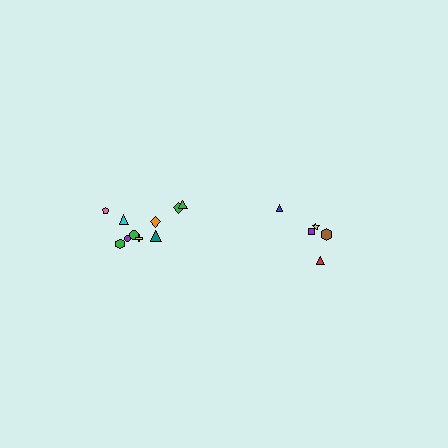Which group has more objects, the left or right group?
The left group.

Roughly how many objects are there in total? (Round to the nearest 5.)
Roughly 15 objects in total.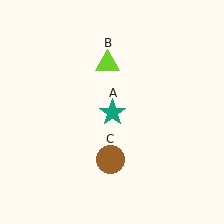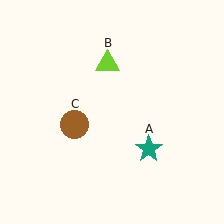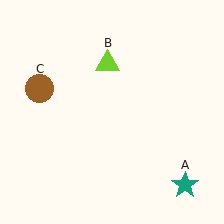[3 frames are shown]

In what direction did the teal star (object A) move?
The teal star (object A) moved down and to the right.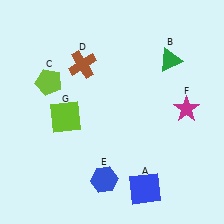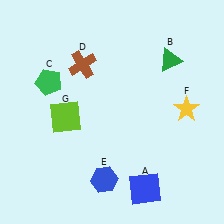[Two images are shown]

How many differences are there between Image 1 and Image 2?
There are 2 differences between the two images.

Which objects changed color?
C changed from lime to green. F changed from magenta to yellow.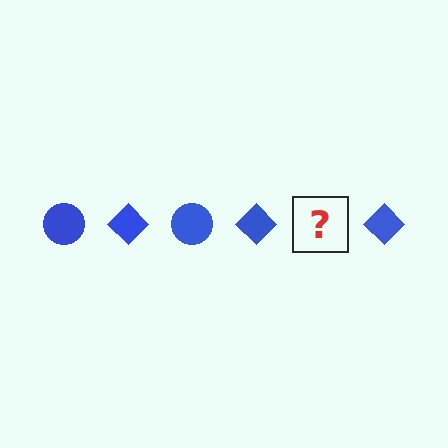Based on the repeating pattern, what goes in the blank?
The blank should be a blue circle.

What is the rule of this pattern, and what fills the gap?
The rule is that the pattern cycles through circle, diamond shapes in blue. The gap should be filled with a blue circle.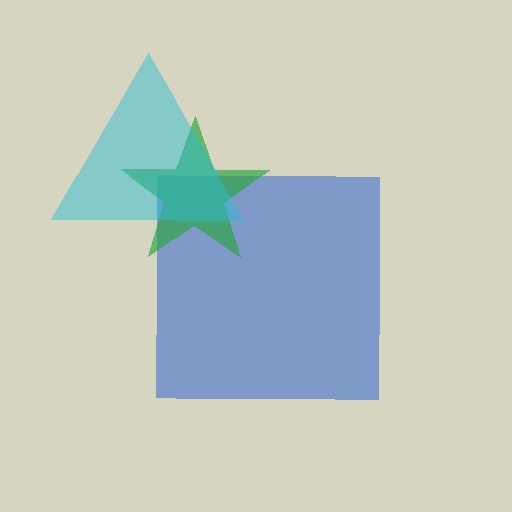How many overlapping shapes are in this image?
There are 3 overlapping shapes in the image.